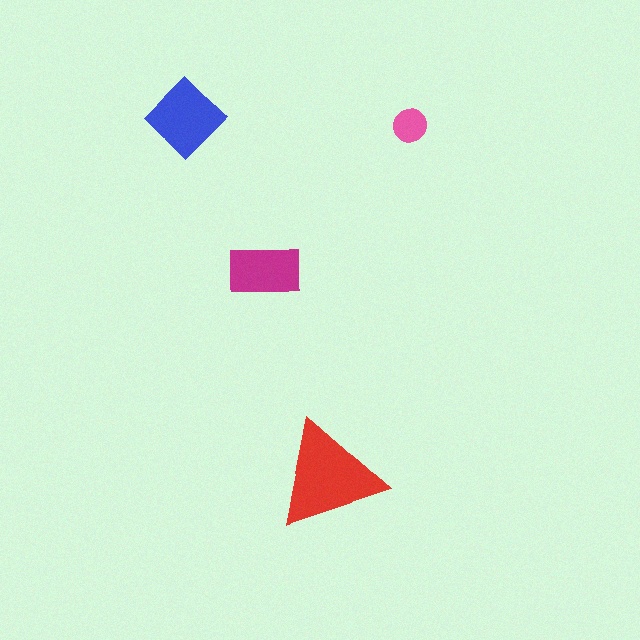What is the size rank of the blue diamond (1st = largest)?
2nd.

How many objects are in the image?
There are 4 objects in the image.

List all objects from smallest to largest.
The pink circle, the magenta rectangle, the blue diamond, the red triangle.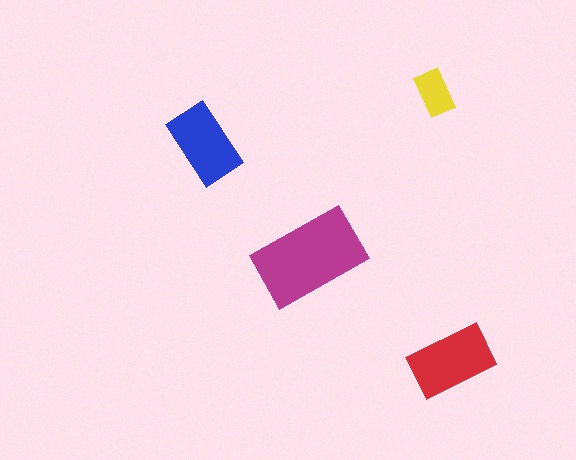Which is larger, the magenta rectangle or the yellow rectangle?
The magenta one.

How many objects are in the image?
There are 4 objects in the image.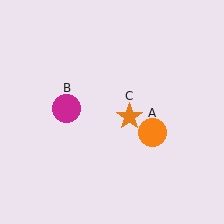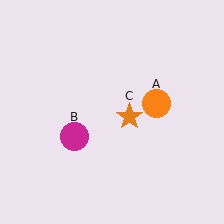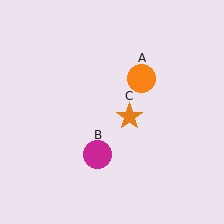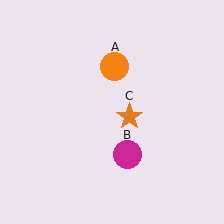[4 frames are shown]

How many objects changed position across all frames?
2 objects changed position: orange circle (object A), magenta circle (object B).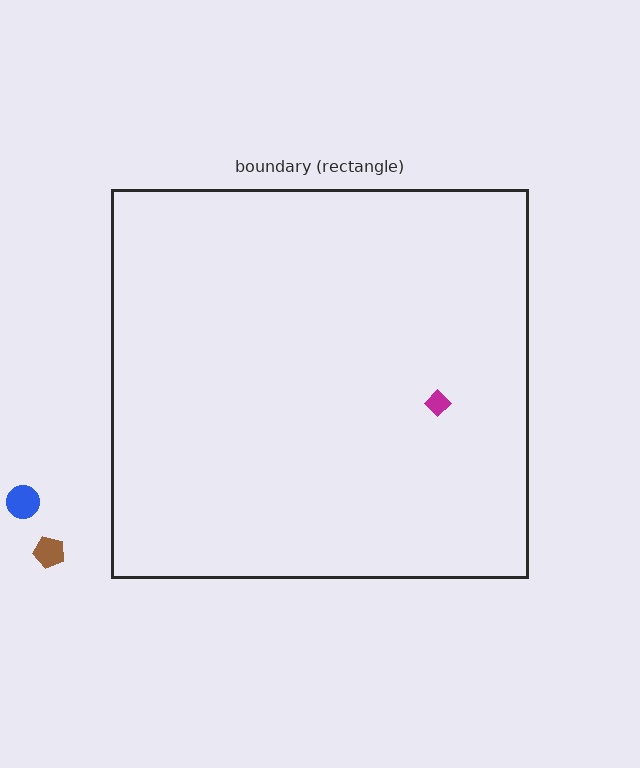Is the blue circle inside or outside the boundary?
Outside.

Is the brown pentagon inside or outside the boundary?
Outside.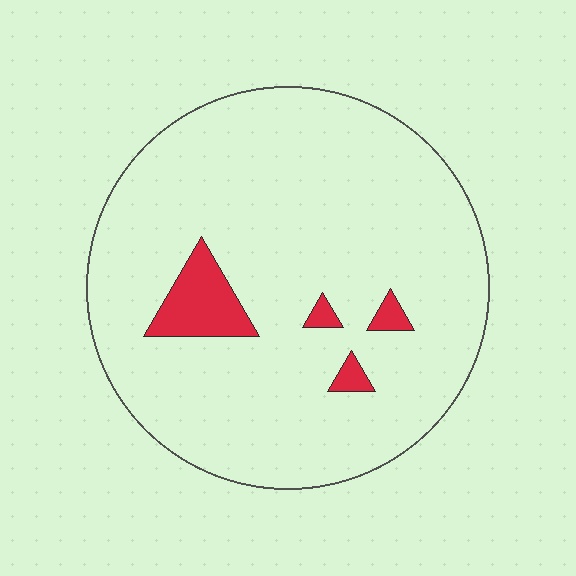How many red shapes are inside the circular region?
4.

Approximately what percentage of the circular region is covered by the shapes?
Approximately 5%.